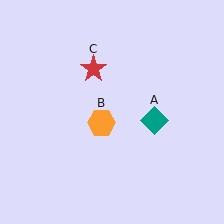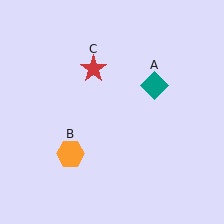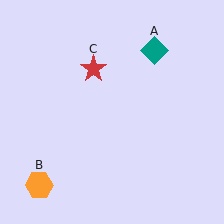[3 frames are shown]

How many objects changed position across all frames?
2 objects changed position: teal diamond (object A), orange hexagon (object B).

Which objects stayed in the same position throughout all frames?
Red star (object C) remained stationary.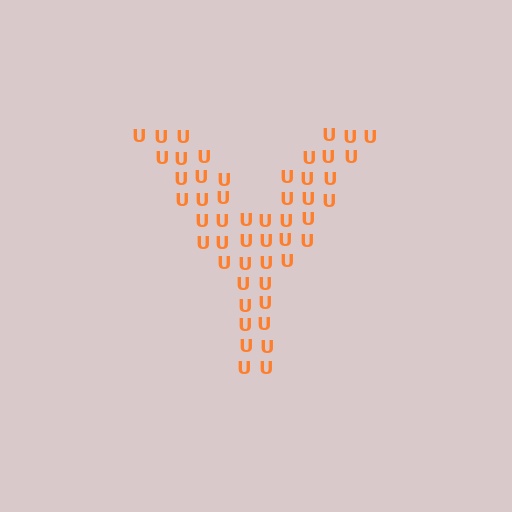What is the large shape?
The large shape is the letter Y.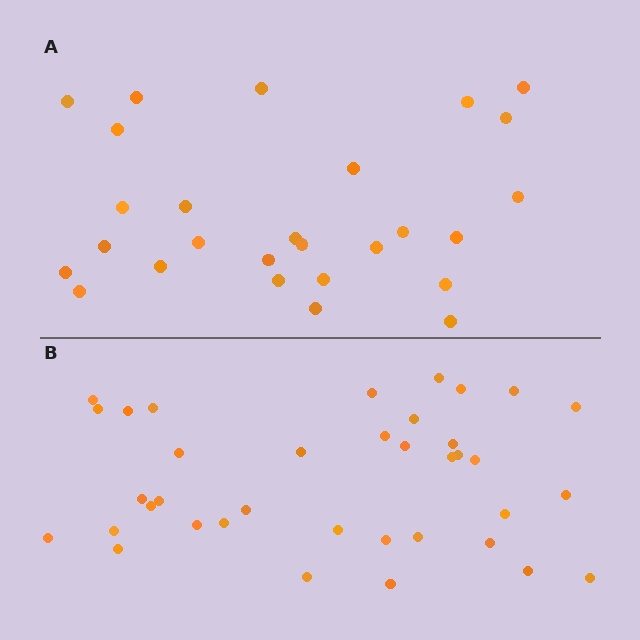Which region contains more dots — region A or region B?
Region B (the bottom region) has more dots.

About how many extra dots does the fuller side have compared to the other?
Region B has roughly 10 or so more dots than region A.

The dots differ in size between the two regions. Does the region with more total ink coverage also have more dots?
No. Region A has more total ink coverage because its dots are larger, but region B actually contains more individual dots. Total area can be misleading — the number of items is what matters here.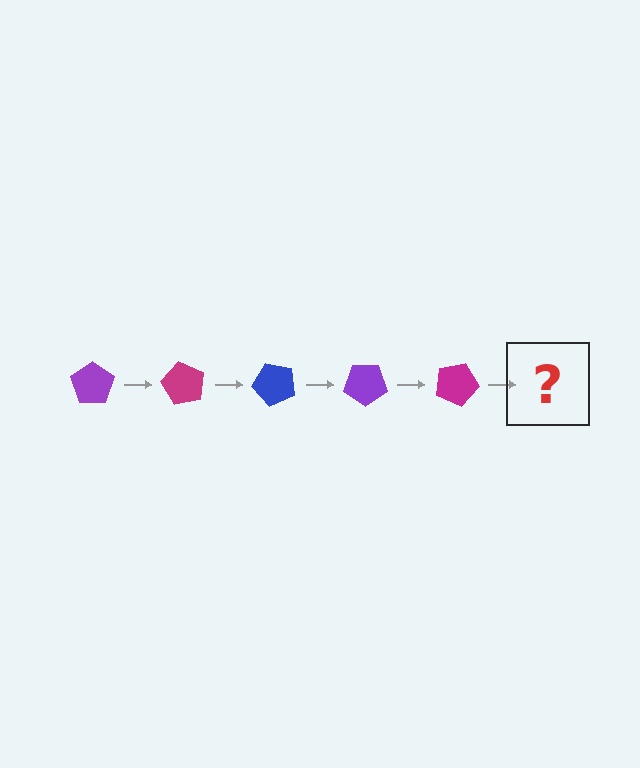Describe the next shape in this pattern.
It should be a blue pentagon, rotated 300 degrees from the start.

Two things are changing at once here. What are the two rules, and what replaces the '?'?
The two rules are that it rotates 60 degrees each step and the color cycles through purple, magenta, and blue. The '?' should be a blue pentagon, rotated 300 degrees from the start.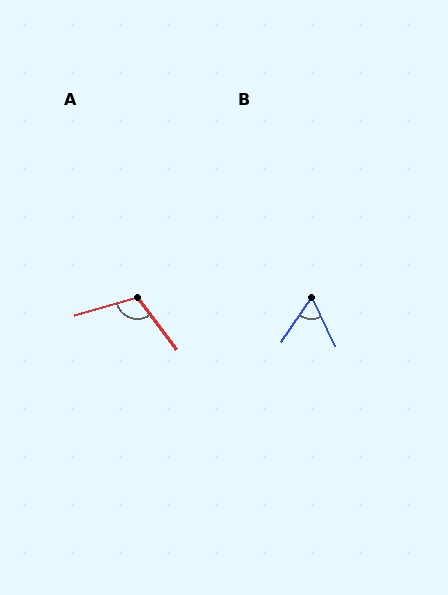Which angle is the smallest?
B, at approximately 60 degrees.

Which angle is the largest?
A, at approximately 110 degrees.